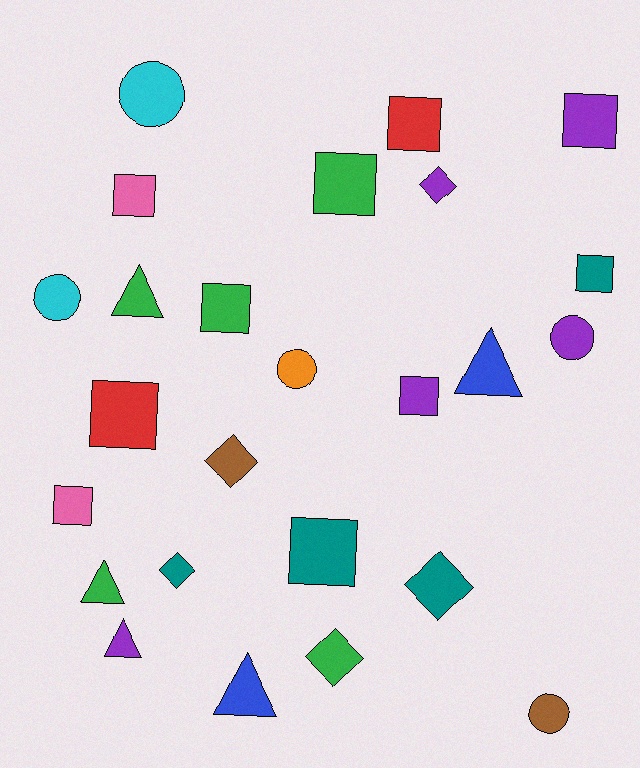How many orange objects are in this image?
There is 1 orange object.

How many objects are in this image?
There are 25 objects.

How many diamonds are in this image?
There are 5 diamonds.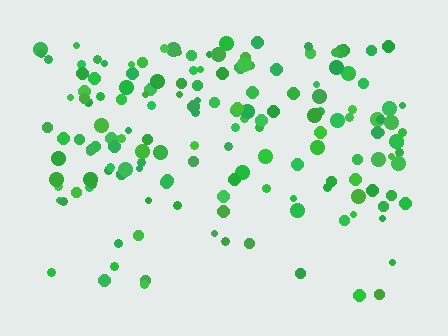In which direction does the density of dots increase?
From bottom to top, with the top side densest.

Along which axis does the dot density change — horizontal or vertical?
Vertical.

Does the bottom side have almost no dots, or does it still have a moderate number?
Still a moderate number, just noticeably fewer than the top.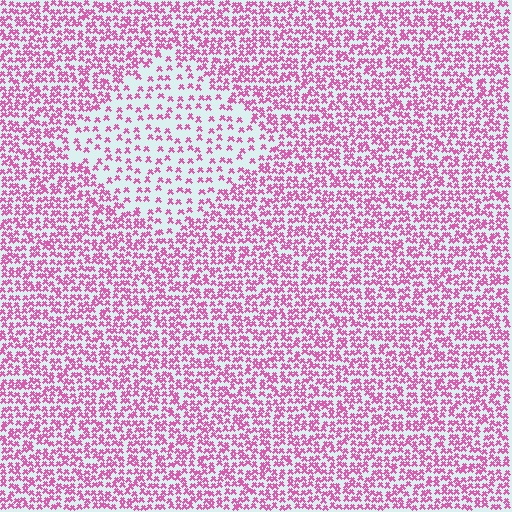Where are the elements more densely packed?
The elements are more densely packed outside the diamond boundary.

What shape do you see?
I see a diamond.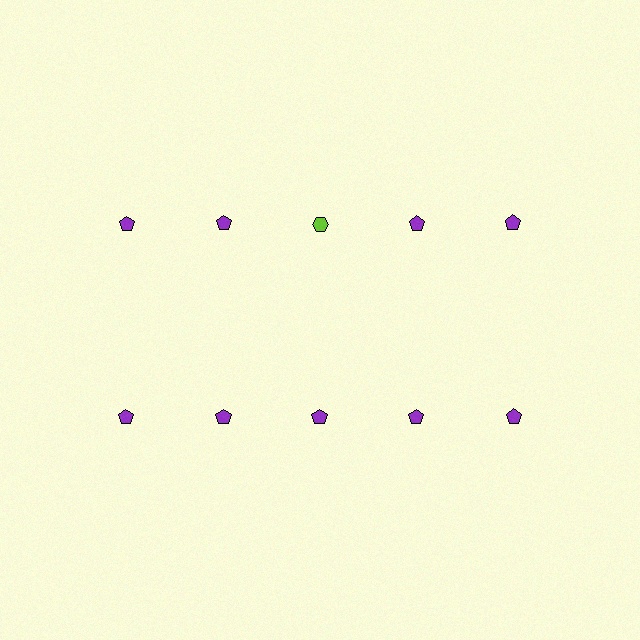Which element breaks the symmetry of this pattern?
The lime hexagon in the top row, center column breaks the symmetry. All other shapes are purple pentagons.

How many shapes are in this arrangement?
There are 10 shapes arranged in a grid pattern.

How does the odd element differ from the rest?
It differs in both color (lime instead of purple) and shape (hexagon instead of pentagon).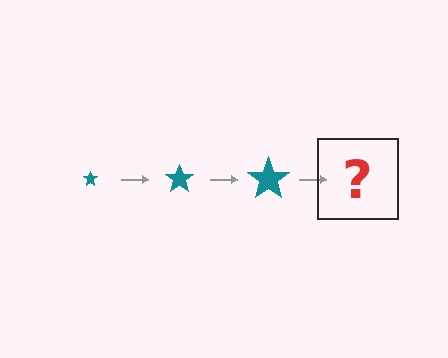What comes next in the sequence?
The next element should be a teal star, larger than the previous one.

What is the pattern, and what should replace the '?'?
The pattern is that the star gets progressively larger each step. The '?' should be a teal star, larger than the previous one.